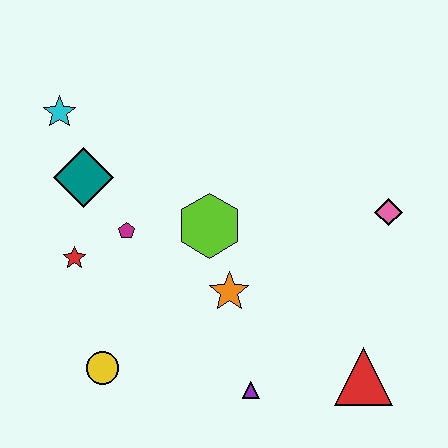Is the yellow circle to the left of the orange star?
Yes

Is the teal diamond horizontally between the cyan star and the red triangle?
Yes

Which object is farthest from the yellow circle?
The pink diamond is farthest from the yellow circle.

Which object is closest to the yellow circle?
The red star is closest to the yellow circle.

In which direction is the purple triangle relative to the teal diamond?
The purple triangle is below the teal diamond.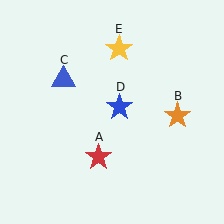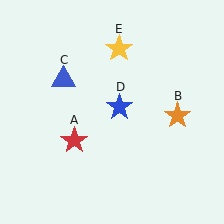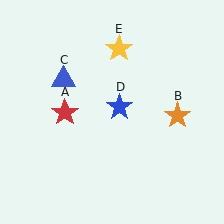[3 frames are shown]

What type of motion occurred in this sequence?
The red star (object A) rotated clockwise around the center of the scene.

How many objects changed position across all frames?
1 object changed position: red star (object A).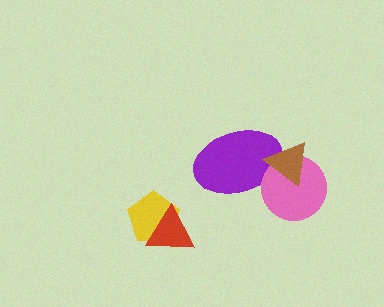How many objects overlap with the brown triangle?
2 objects overlap with the brown triangle.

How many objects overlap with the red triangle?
1 object overlaps with the red triangle.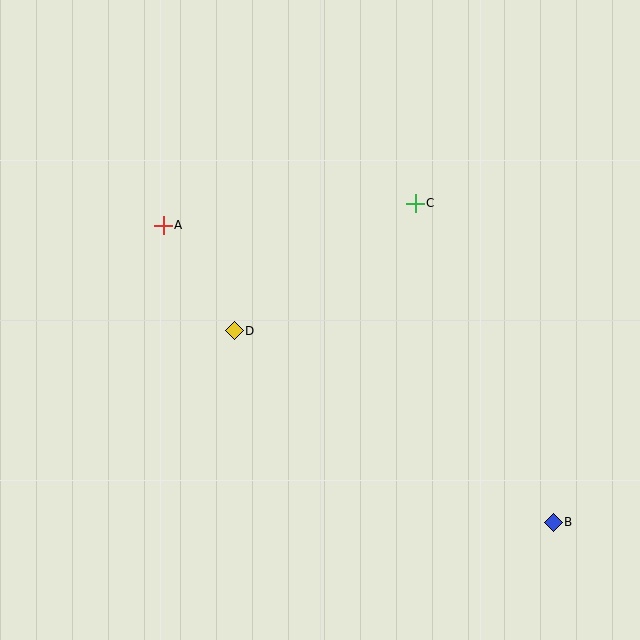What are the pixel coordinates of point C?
Point C is at (415, 203).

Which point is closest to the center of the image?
Point D at (234, 331) is closest to the center.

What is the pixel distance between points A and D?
The distance between A and D is 127 pixels.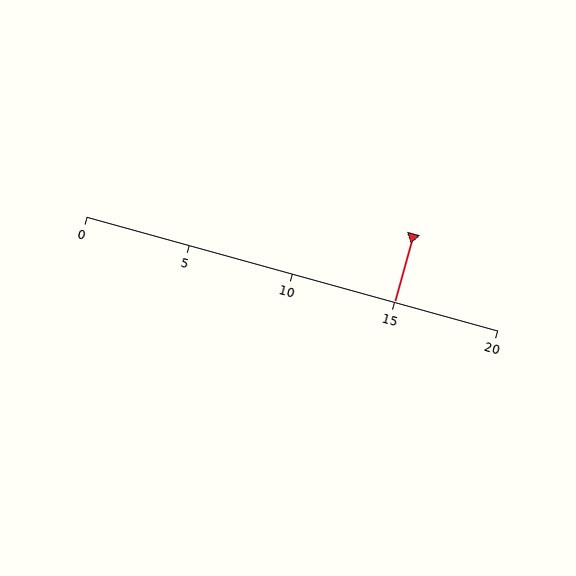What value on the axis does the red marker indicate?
The marker indicates approximately 15.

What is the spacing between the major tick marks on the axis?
The major ticks are spaced 5 apart.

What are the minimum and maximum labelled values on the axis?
The axis runs from 0 to 20.